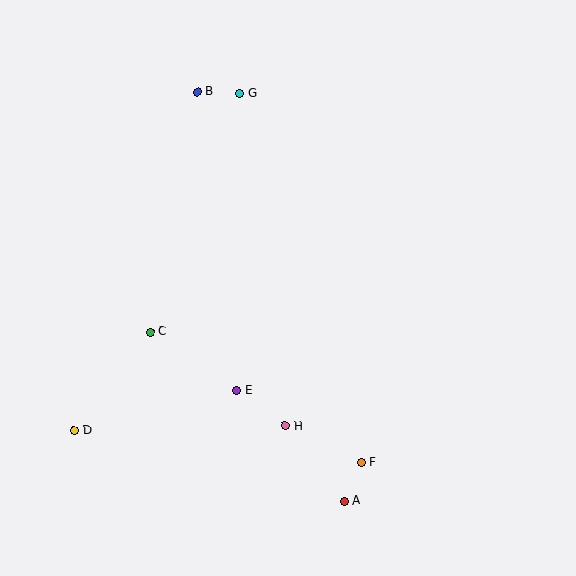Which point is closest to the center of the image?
Point E at (237, 390) is closest to the center.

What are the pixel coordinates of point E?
Point E is at (237, 390).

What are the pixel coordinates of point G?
Point G is at (240, 94).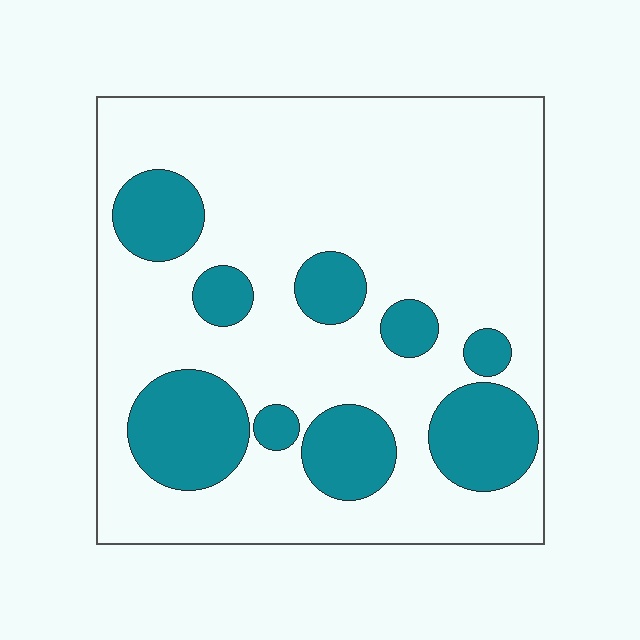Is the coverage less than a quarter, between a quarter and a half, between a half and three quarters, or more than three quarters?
Less than a quarter.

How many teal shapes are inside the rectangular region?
9.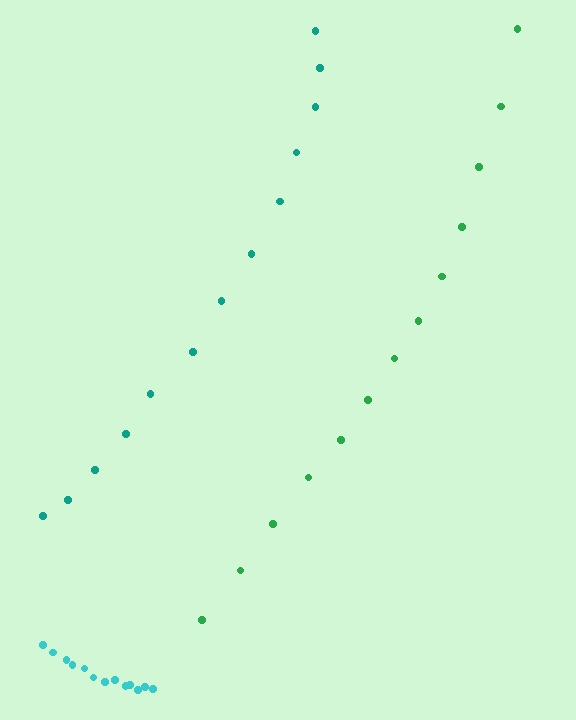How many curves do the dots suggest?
There are 3 distinct paths.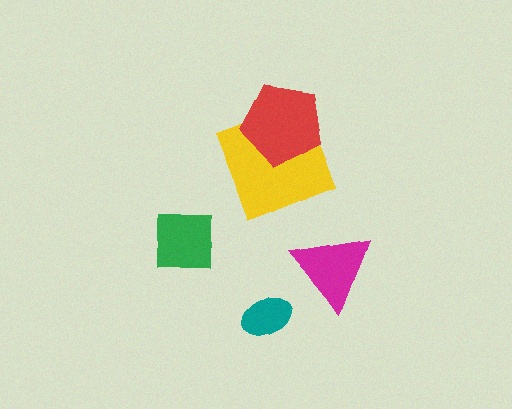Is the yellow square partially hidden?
Yes, it is partially covered by another shape.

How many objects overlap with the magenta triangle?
0 objects overlap with the magenta triangle.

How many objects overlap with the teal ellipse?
0 objects overlap with the teal ellipse.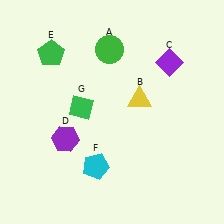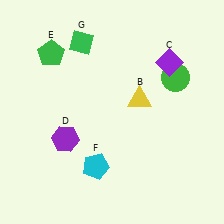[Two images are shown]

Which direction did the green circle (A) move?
The green circle (A) moved right.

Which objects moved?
The objects that moved are: the green circle (A), the green diamond (G).